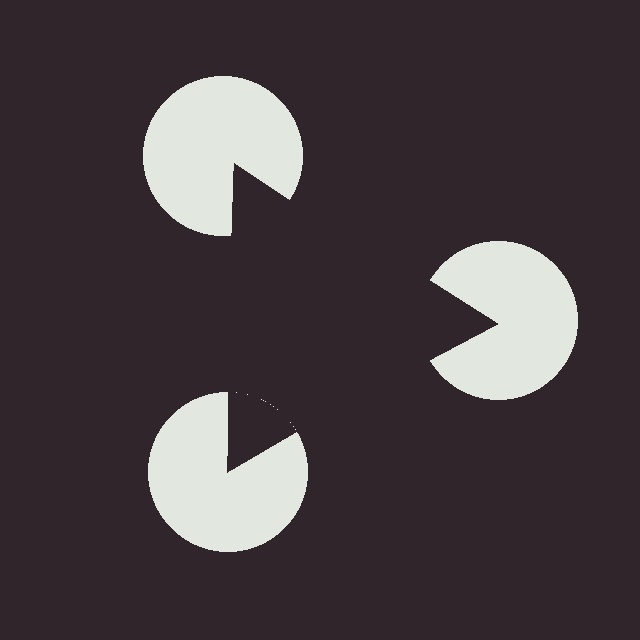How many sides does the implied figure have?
3 sides.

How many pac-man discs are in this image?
There are 3 — one at each vertex of the illusory triangle.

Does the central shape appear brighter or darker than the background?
It typically appears slightly darker than the background, even though no actual brightness change is drawn.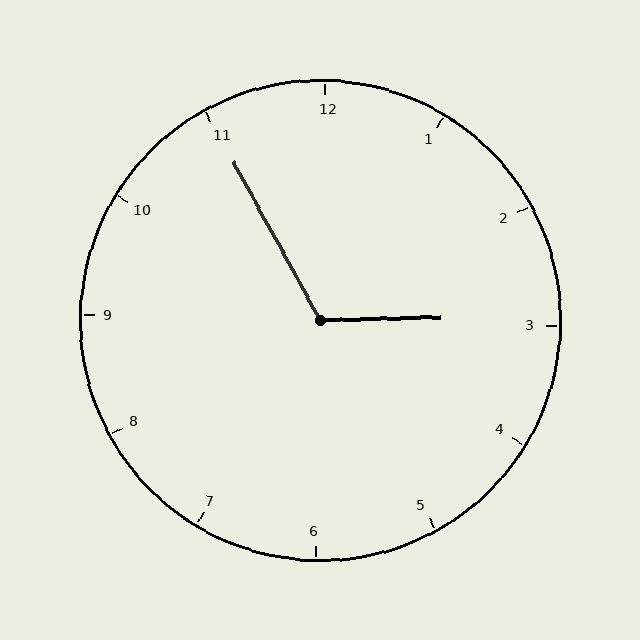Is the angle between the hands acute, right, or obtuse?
It is obtuse.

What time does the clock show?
2:55.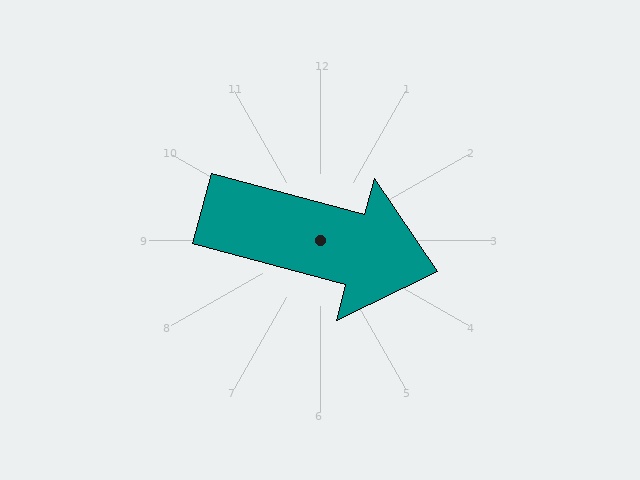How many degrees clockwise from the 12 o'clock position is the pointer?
Approximately 105 degrees.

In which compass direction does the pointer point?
East.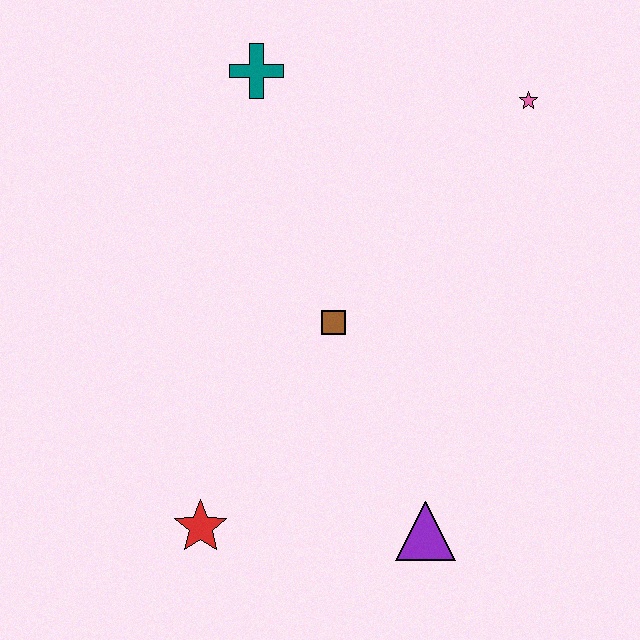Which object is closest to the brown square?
The purple triangle is closest to the brown square.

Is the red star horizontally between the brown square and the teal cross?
No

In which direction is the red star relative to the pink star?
The red star is below the pink star.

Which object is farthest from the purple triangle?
The teal cross is farthest from the purple triangle.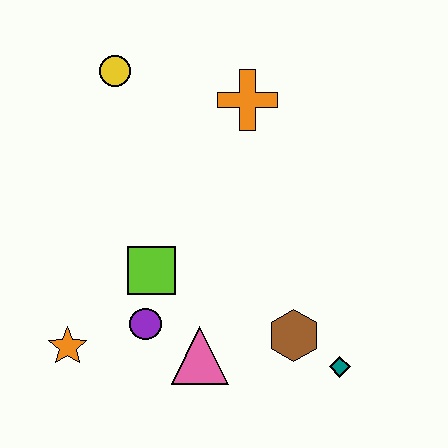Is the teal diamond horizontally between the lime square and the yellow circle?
No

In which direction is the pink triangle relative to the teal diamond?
The pink triangle is to the left of the teal diamond.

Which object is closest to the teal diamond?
The brown hexagon is closest to the teal diamond.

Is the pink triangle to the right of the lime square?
Yes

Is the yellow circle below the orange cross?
No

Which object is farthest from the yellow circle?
The teal diamond is farthest from the yellow circle.